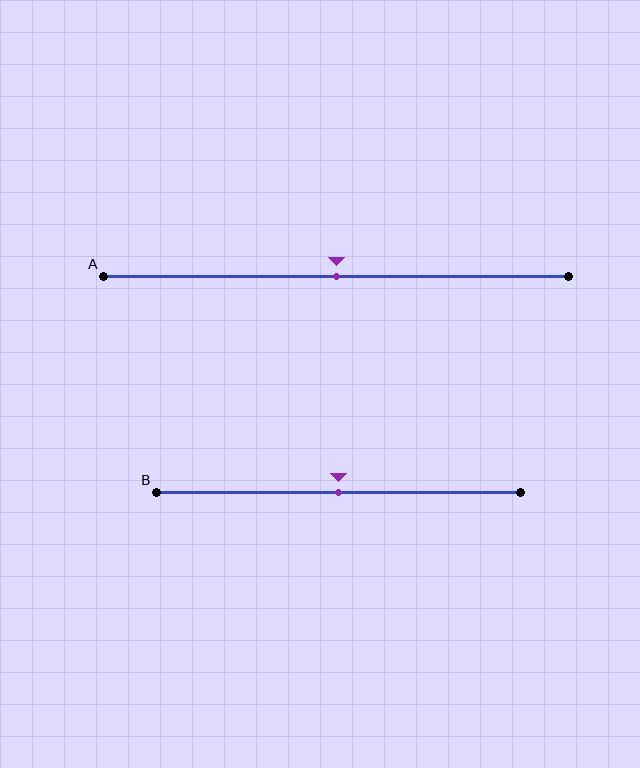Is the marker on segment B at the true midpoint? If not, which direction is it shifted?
Yes, the marker on segment B is at the true midpoint.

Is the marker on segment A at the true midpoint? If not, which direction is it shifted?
Yes, the marker on segment A is at the true midpoint.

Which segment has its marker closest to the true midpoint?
Segment A has its marker closest to the true midpoint.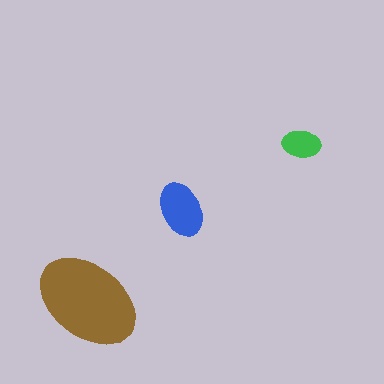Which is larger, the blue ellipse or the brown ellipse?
The brown one.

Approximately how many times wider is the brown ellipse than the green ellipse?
About 2.5 times wider.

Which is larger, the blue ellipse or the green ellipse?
The blue one.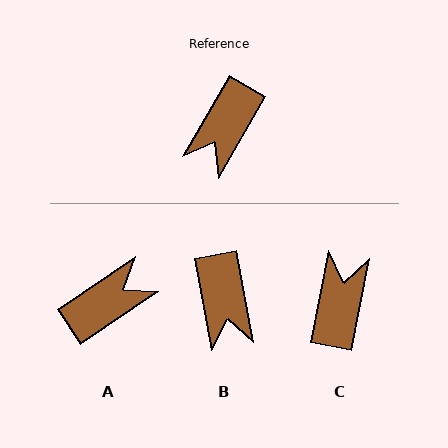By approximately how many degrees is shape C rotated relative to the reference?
Approximately 161 degrees clockwise.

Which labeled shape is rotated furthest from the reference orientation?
C, about 161 degrees away.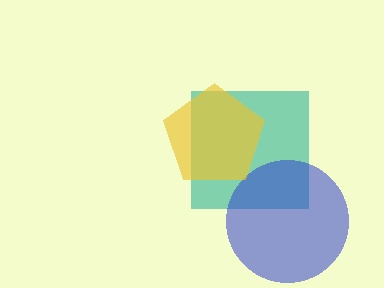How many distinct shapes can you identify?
There are 3 distinct shapes: a teal square, a blue circle, a yellow pentagon.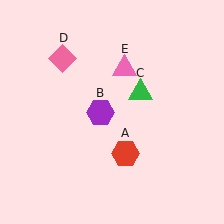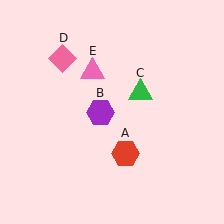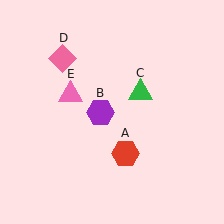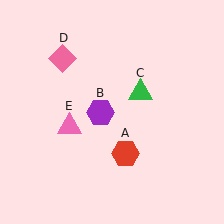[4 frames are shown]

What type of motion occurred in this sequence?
The pink triangle (object E) rotated counterclockwise around the center of the scene.